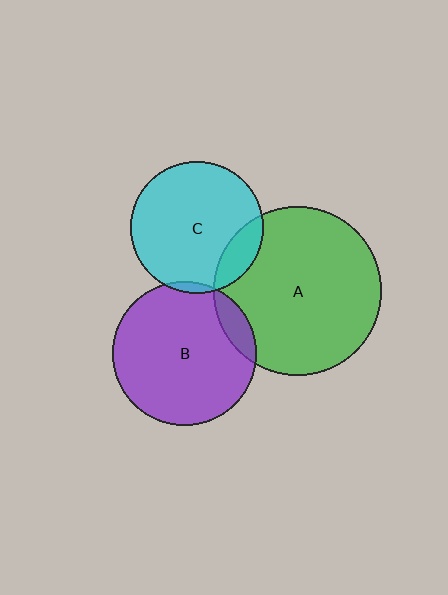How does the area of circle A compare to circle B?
Approximately 1.4 times.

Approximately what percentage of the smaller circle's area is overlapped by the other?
Approximately 15%.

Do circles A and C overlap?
Yes.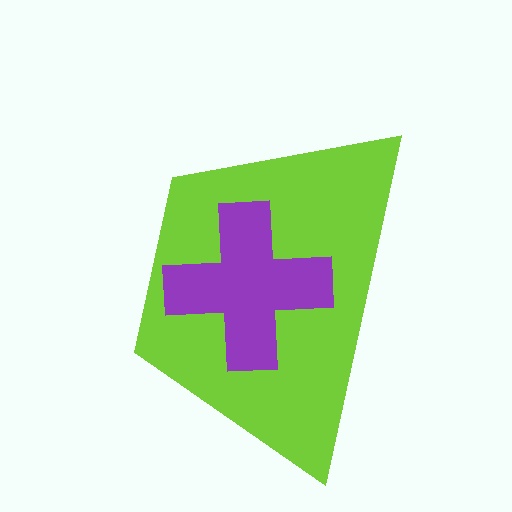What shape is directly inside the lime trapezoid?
The purple cross.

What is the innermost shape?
The purple cross.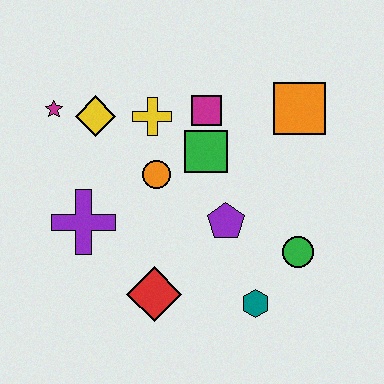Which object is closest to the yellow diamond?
The magenta star is closest to the yellow diamond.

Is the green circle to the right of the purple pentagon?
Yes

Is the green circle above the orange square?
No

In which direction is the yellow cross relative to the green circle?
The yellow cross is to the left of the green circle.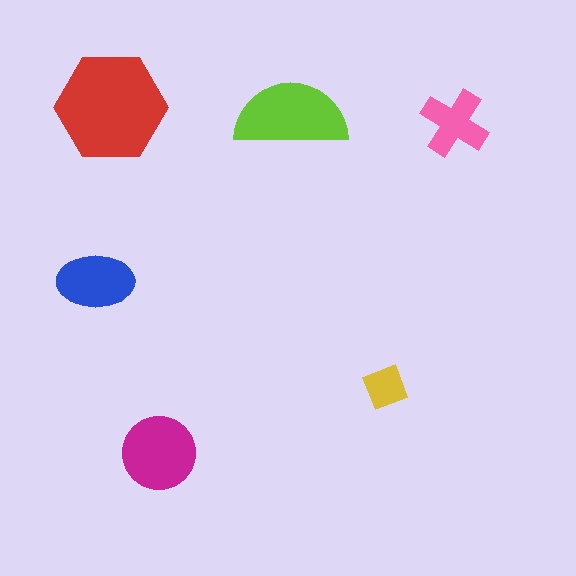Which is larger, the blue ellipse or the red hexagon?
The red hexagon.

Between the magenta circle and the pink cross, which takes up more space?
The magenta circle.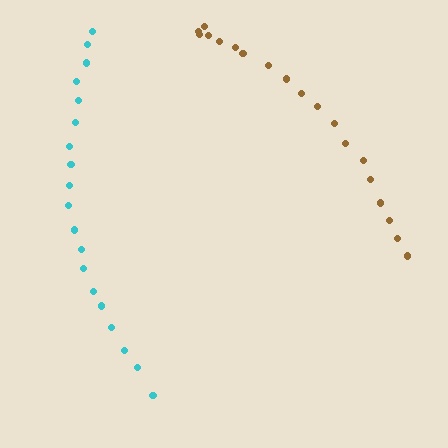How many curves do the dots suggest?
There are 2 distinct paths.